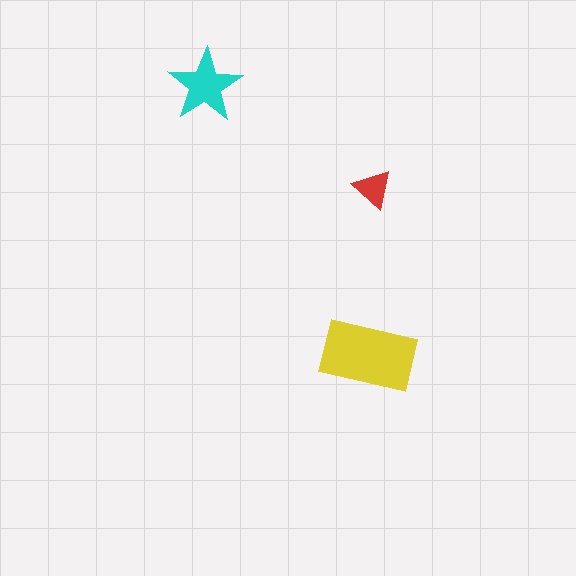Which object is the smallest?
The red triangle.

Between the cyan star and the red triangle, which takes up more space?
The cyan star.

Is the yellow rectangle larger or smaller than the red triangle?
Larger.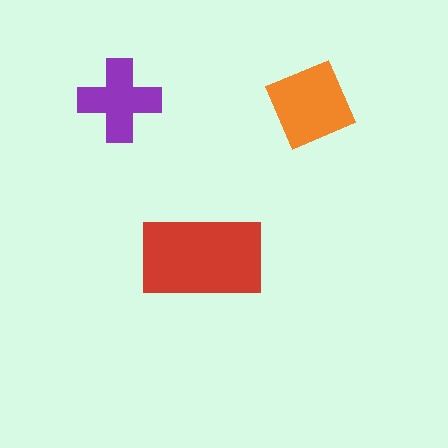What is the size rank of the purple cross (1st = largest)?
3rd.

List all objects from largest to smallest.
The red rectangle, the orange diamond, the purple cross.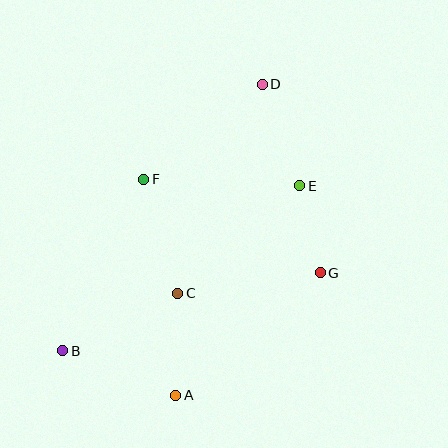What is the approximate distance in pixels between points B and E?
The distance between B and E is approximately 289 pixels.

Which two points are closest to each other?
Points E and G are closest to each other.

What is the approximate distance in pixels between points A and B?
The distance between A and B is approximately 122 pixels.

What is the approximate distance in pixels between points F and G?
The distance between F and G is approximately 199 pixels.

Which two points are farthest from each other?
Points B and D are farthest from each other.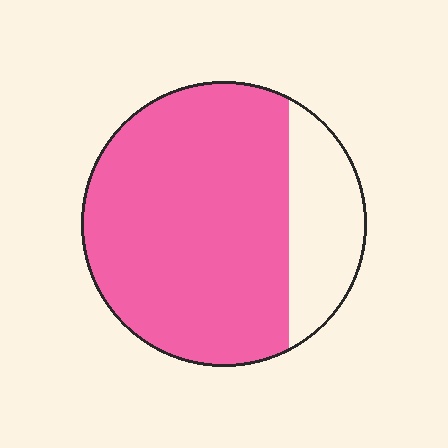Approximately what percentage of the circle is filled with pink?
Approximately 80%.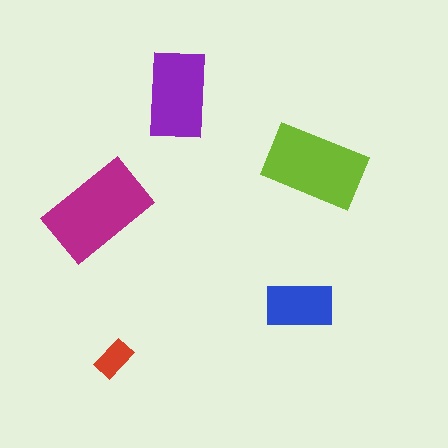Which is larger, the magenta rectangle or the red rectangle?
The magenta one.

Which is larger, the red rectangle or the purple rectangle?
The purple one.